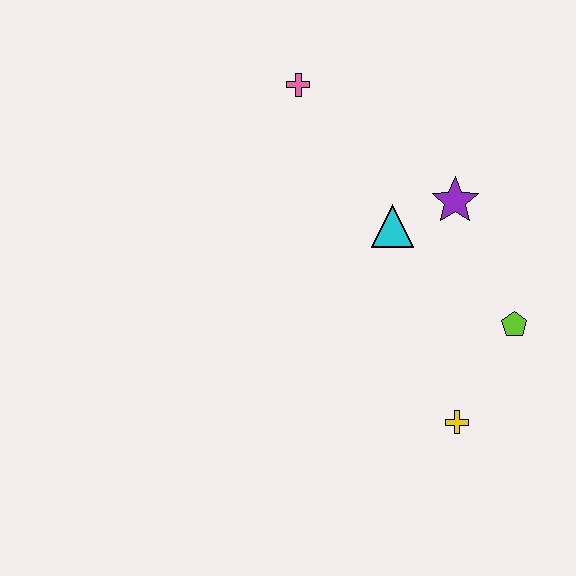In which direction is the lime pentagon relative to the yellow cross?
The lime pentagon is above the yellow cross.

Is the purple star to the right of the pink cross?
Yes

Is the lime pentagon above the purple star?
No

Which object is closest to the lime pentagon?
The yellow cross is closest to the lime pentagon.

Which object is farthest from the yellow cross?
The pink cross is farthest from the yellow cross.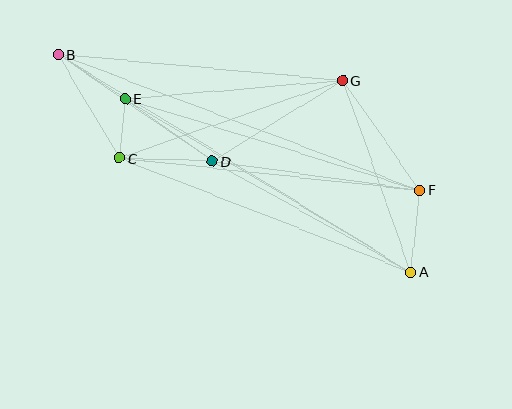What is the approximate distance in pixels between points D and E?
The distance between D and E is approximately 107 pixels.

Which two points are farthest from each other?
Points A and B are farthest from each other.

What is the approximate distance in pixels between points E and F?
The distance between E and F is approximately 308 pixels.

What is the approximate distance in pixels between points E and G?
The distance between E and G is approximately 218 pixels.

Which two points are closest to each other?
Points C and E are closest to each other.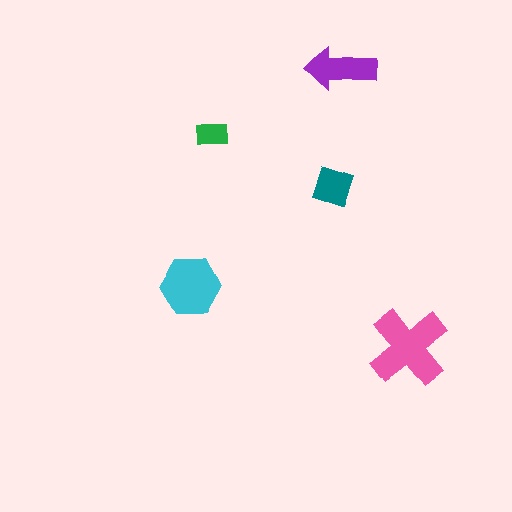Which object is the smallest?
The green rectangle.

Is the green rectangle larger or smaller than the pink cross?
Smaller.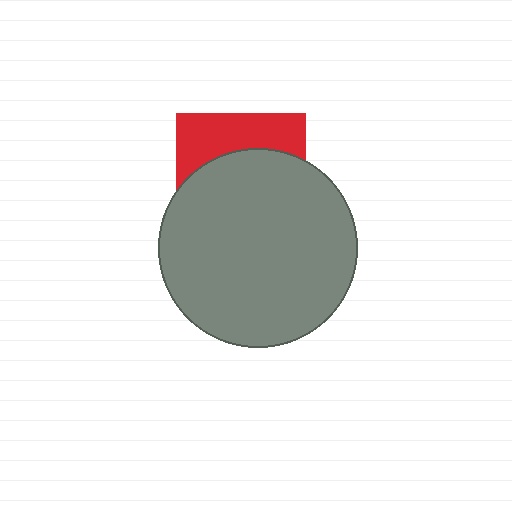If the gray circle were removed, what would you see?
You would see the complete red square.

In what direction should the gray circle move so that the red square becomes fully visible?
The gray circle should move down. That is the shortest direction to clear the overlap and leave the red square fully visible.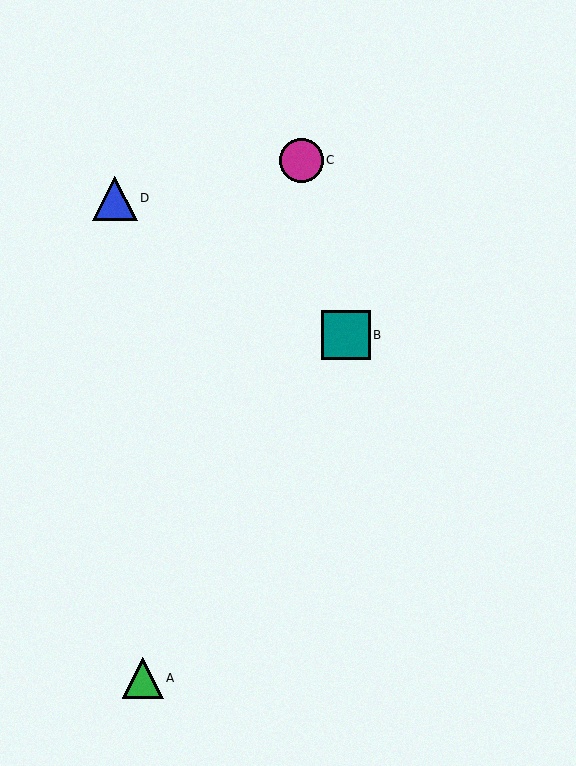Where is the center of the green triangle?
The center of the green triangle is at (143, 678).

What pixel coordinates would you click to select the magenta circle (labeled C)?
Click at (301, 160) to select the magenta circle C.